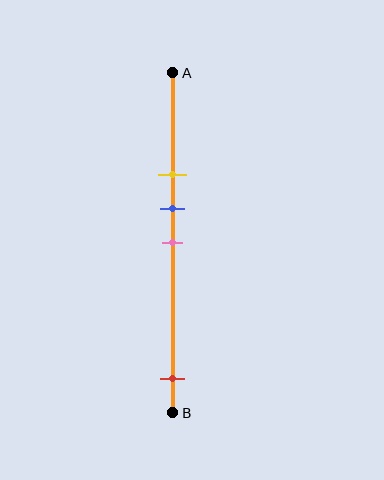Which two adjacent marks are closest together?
The blue and pink marks are the closest adjacent pair.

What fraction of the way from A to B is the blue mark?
The blue mark is approximately 40% (0.4) of the way from A to B.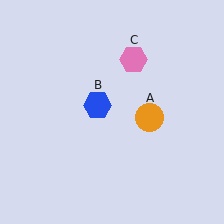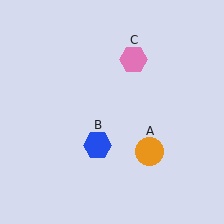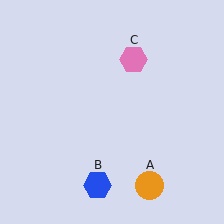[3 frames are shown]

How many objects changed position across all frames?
2 objects changed position: orange circle (object A), blue hexagon (object B).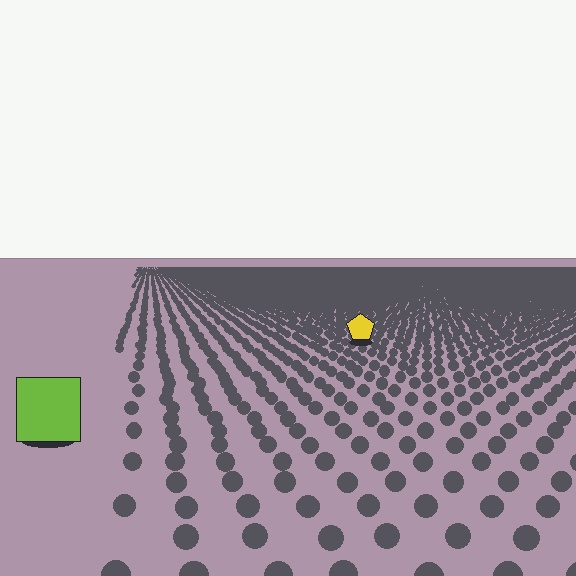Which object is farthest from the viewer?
The yellow pentagon is farthest from the viewer. It appears smaller and the ground texture around it is denser.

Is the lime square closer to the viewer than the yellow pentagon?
Yes. The lime square is closer — you can tell from the texture gradient: the ground texture is coarser near it.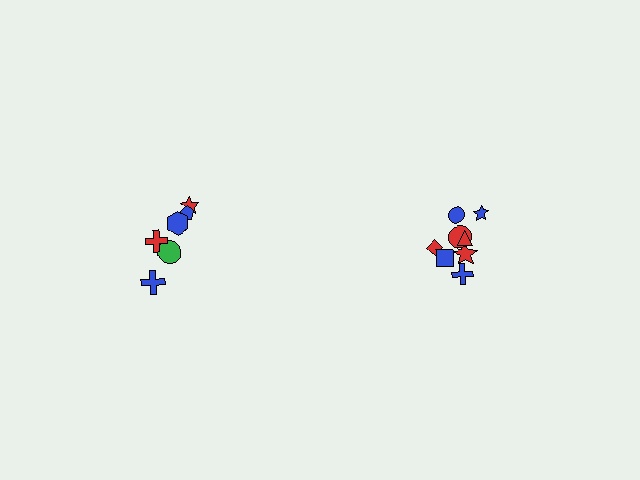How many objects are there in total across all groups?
There are 14 objects.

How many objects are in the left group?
There are 6 objects.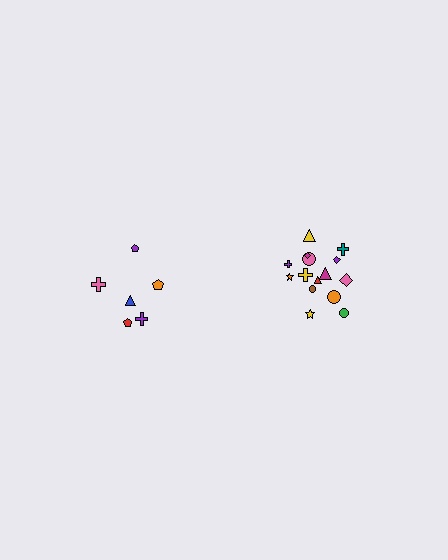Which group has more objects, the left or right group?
The right group.